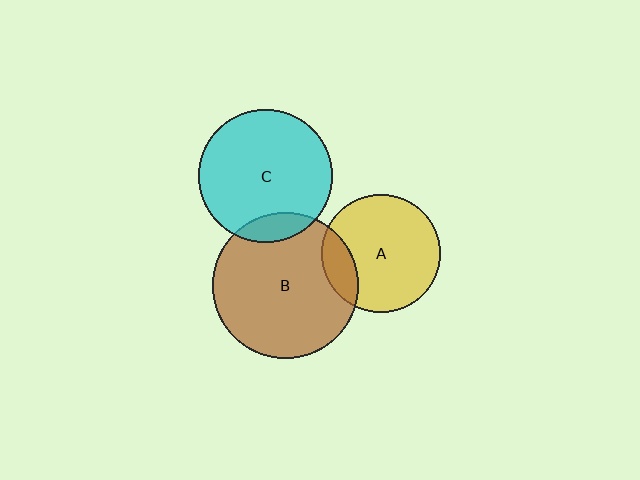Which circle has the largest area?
Circle B (brown).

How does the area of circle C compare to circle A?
Approximately 1.3 times.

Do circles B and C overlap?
Yes.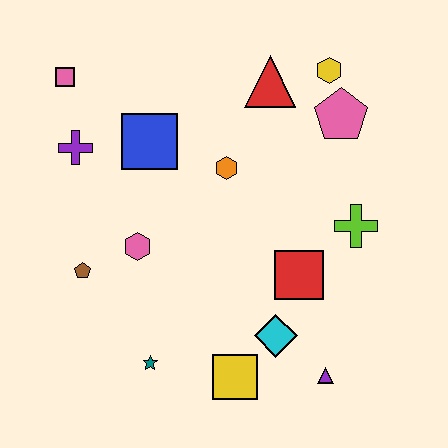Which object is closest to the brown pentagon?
The pink hexagon is closest to the brown pentagon.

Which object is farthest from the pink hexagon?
The yellow hexagon is farthest from the pink hexagon.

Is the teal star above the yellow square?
Yes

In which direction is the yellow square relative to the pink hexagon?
The yellow square is below the pink hexagon.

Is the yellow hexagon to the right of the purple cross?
Yes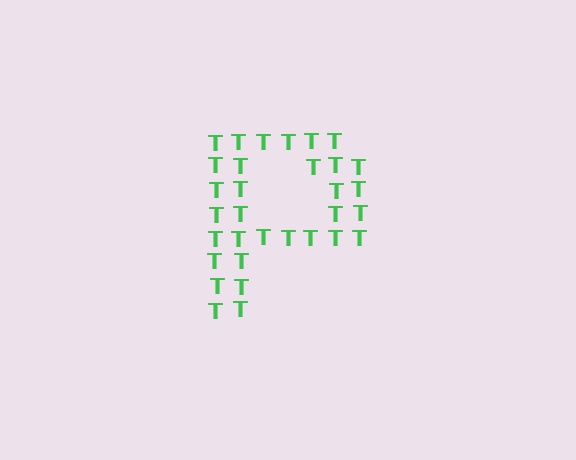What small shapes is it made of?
It is made of small letter T's.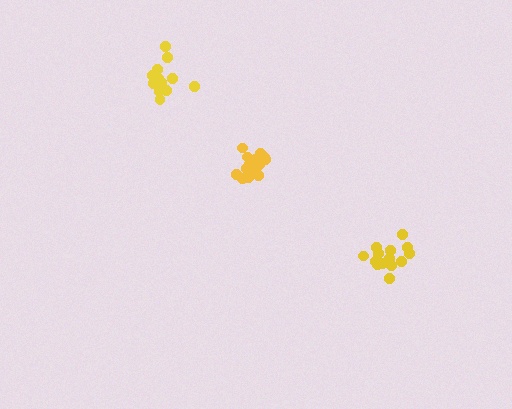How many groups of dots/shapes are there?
There are 3 groups.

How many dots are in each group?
Group 1: 18 dots, Group 2: 13 dots, Group 3: 17 dots (48 total).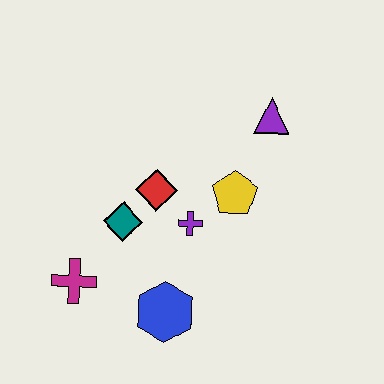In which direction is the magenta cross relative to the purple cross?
The magenta cross is to the left of the purple cross.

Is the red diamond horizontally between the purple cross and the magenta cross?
Yes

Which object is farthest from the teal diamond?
The purple triangle is farthest from the teal diamond.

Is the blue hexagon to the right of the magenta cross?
Yes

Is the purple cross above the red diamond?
No